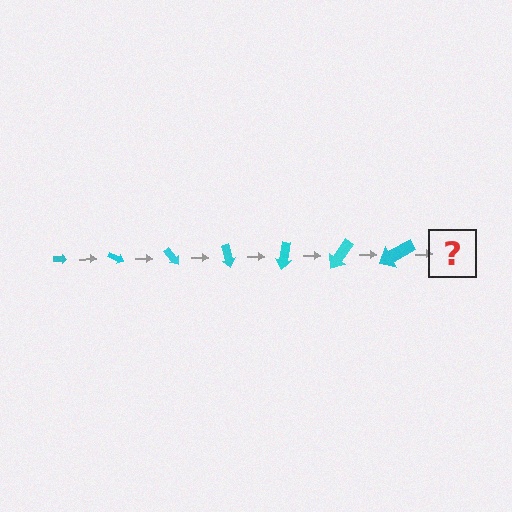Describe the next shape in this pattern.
It should be an arrow, larger than the previous one and rotated 175 degrees from the start.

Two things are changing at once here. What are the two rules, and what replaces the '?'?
The two rules are that the arrow grows larger each step and it rotates 25 degrees each step. The '?' should be an arrow, larger than the previous one and rotated 175 degrees from the start.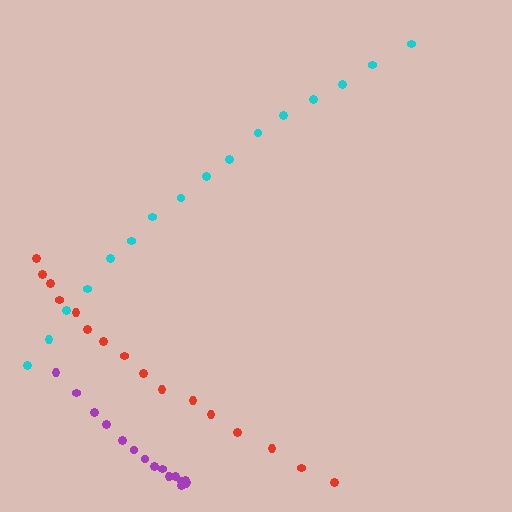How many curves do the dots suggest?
There are 3 distinct paths.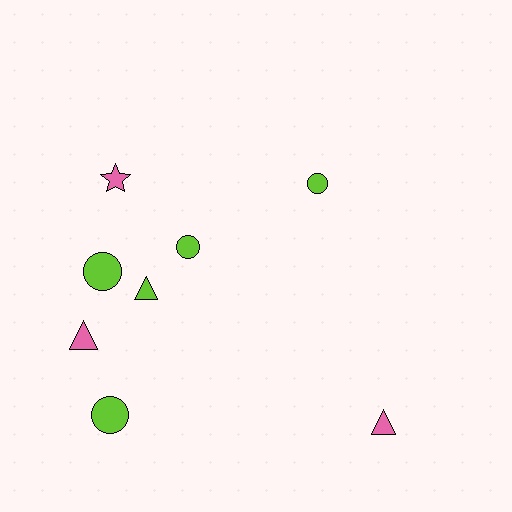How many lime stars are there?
There are no lime stars.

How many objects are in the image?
There are 8 objects.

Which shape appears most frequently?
Circle, with 4 objects.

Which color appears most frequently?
Lime, with 5 objects.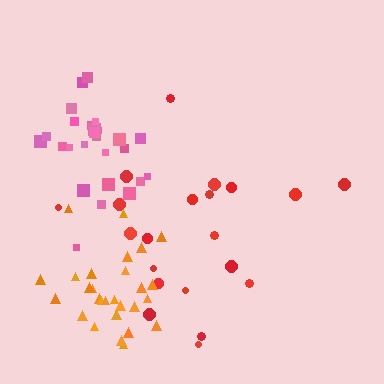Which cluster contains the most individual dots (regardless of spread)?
Orange (28).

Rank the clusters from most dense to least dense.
orange, pink, red.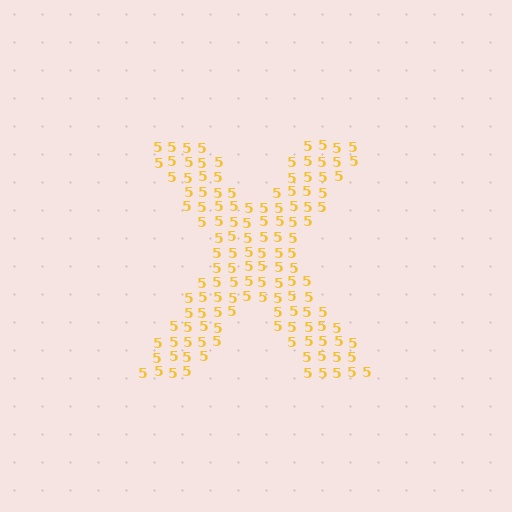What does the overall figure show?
The overall figure shows the letter X.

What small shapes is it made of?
It is made of small digit 5's.